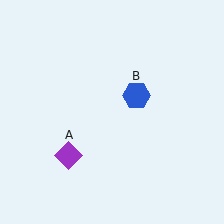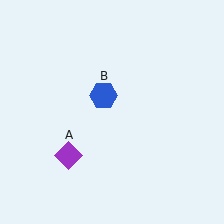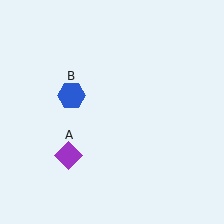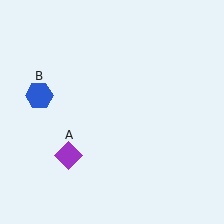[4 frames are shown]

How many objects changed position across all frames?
1 object changed position: blue hexagon (object B).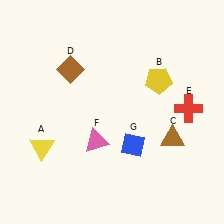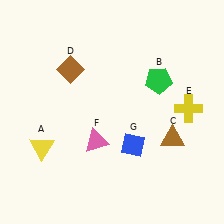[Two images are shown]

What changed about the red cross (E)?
In Image 1, E is red. In Image 2, it changed to yellow.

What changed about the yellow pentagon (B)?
In Image 1, B is yellow. In Image 2, it changed to green.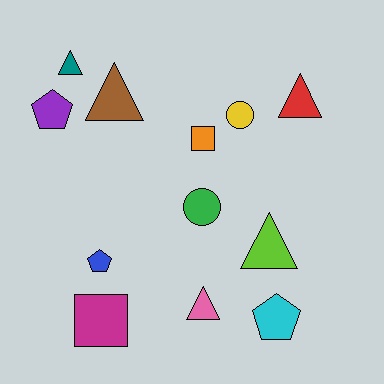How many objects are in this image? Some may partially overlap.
There are 12 objects.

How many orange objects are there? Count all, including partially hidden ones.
There is 1 orange object.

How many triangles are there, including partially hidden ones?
There are 5 triangles.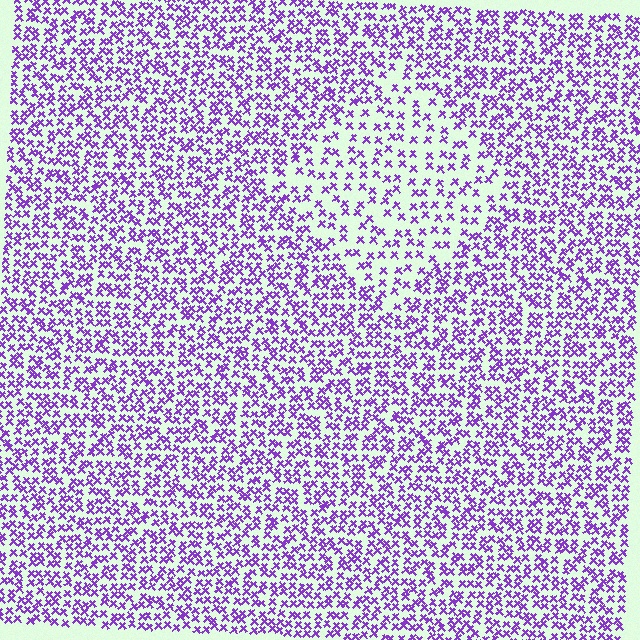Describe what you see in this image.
The image contains small purple elements arranged at two different densities. A diamond-shaped region is visible where the elements are less densely packed than the surrounding area.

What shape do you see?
I see a diamond.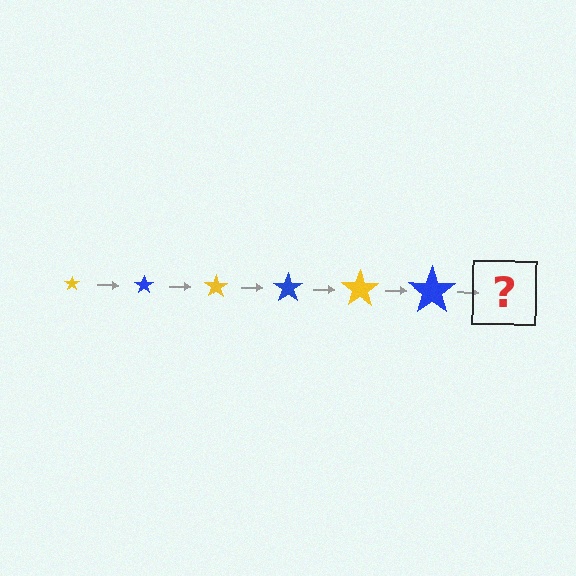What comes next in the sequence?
The next element should be a yellow star, larger than the previous one.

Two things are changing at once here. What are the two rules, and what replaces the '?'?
The two rules are that the star grows larger each step and the color cycles through yellow and blue. The '?' should be a yellow star, larger than the previous one.